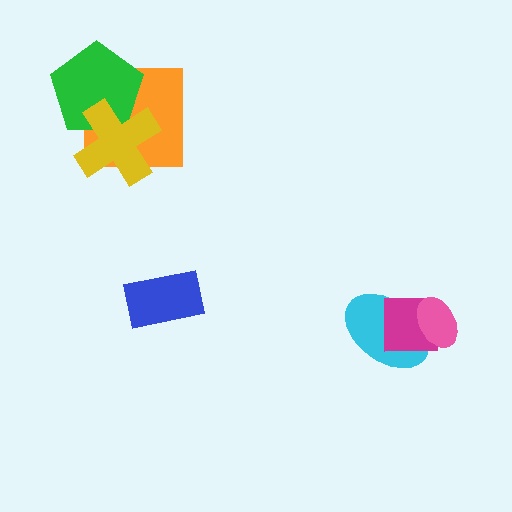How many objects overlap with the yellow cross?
2 objects overlap with the yellow cross.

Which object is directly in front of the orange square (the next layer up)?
The green pentagon is directly in front of the orange square.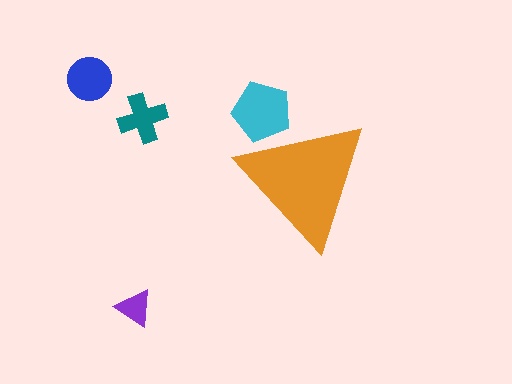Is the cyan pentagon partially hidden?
Yes, the cyan pentagon is partially hidden behind the orange triangle.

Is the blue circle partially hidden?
No, the blue circle is fully visible.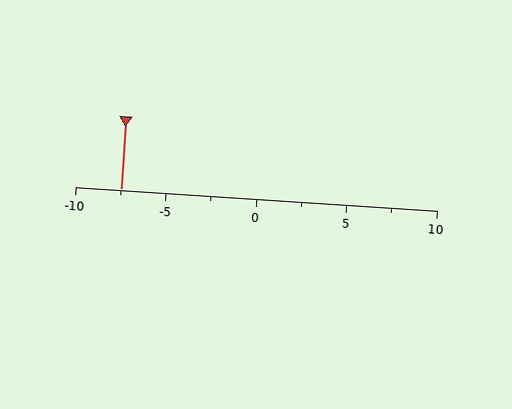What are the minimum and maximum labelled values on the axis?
The axis runs from -10 to 10.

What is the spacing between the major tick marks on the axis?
The major ticks are spaced 5 apart.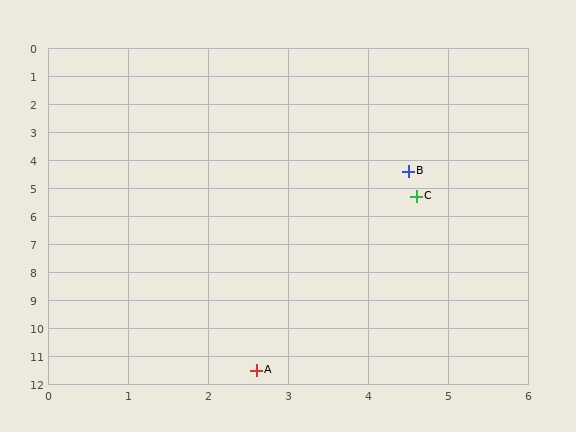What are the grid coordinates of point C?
Point C is at approximately (4.6, 5.3).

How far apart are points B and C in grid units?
Points B and C are about 0.9 grid units apart.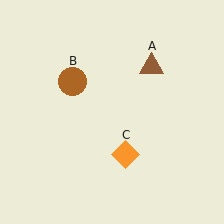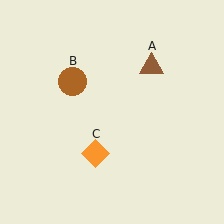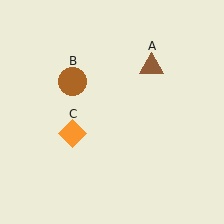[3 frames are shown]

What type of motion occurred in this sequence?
The orange diamond (object C) rotated clockwise around the center of the scene.